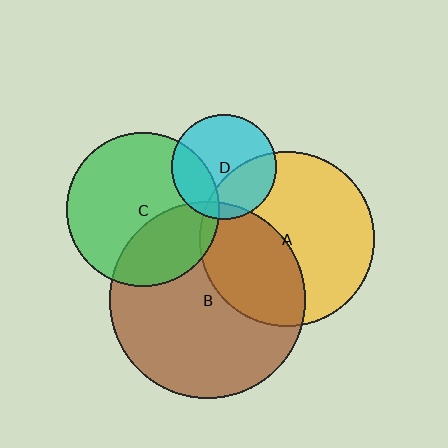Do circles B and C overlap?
Yes.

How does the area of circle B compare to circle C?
Approximately 1.6 times.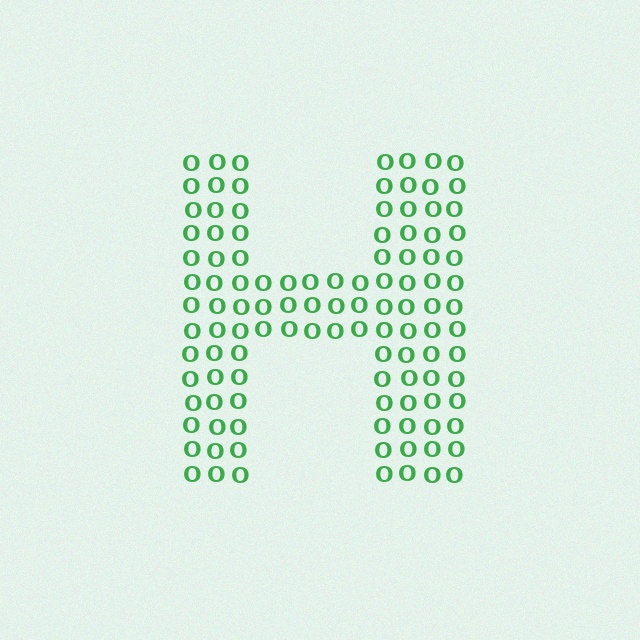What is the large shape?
The large shape is the letter H.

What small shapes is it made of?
It is made of small letter O's.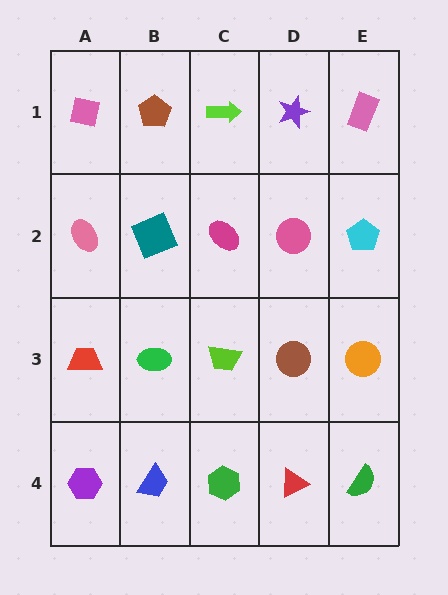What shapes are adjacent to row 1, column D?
A pink circle (row 2, column D), a lime arrow (row 1, column C), a pink rectangle (row 1, column E).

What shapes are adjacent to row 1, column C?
A magenta ellipse (row 2, column C), a brown pentagon (row 1, column B), a purple star (row 1, column D).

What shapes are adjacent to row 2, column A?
A pink square (row 1, column A), a red trapezoid (row 3, column A), a teal square (row 2, column B).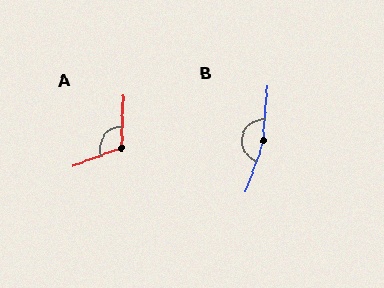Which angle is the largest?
B, at approximately 166 degrees.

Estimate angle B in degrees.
Approximately 166 degrees.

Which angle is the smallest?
A, at approximately 112 degrees.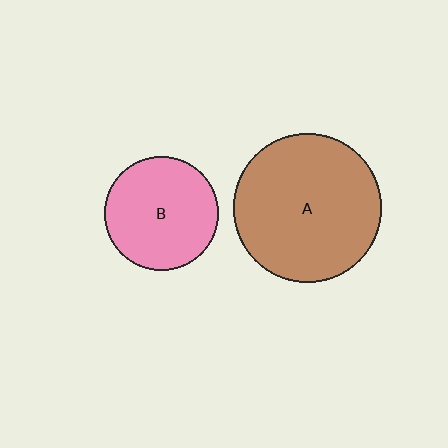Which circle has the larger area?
Circle A (brown).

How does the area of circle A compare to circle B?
Approximately 1.7 times.